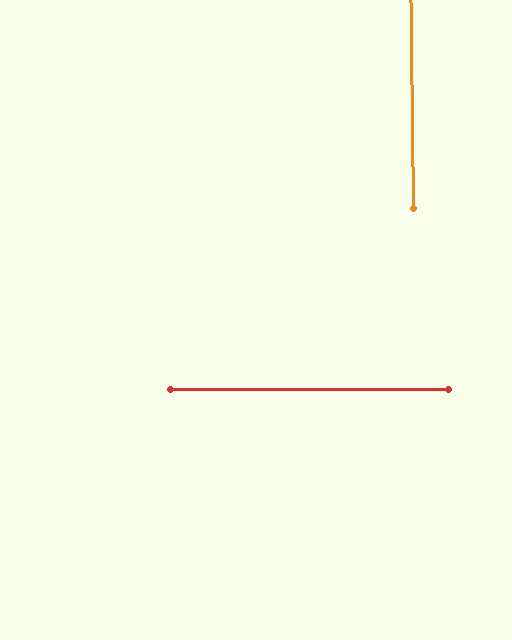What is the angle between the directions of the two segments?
Approximately 89 degrees.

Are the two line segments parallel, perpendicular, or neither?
Perpendicular — they meet at approximately 89°.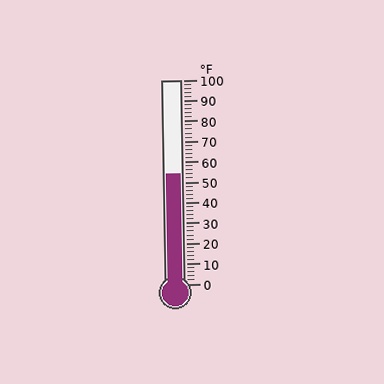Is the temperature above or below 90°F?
The temperature is below 90°F.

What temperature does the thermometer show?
The thermometer shows approximately 54°F.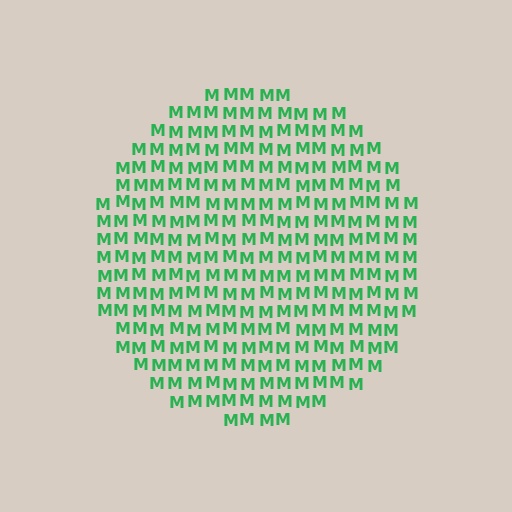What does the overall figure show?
The overall figure shows a circle.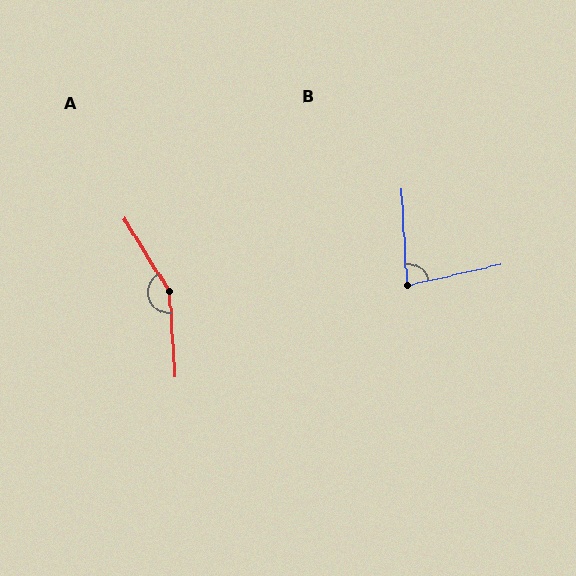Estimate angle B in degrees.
Approximately 80 degrees.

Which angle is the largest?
A, at approximately 152 degrees.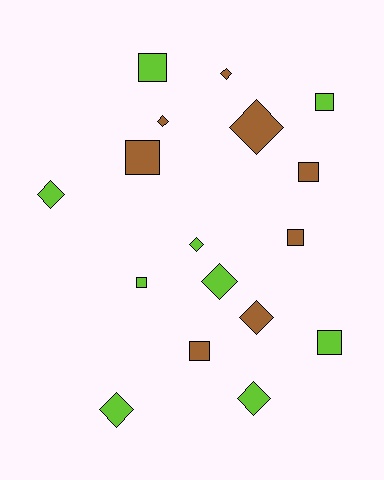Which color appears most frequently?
Lime, with 9 objects.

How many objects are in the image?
There are 17 objects.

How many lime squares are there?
There are 4 lime squares.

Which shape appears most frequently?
Diamond, with 9 objects.